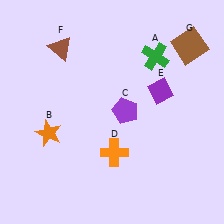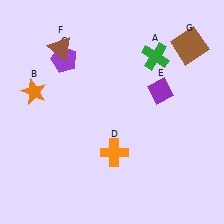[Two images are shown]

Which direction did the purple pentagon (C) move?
The purple pentagon (C) moved left.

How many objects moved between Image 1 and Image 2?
2 objects moved between the two images.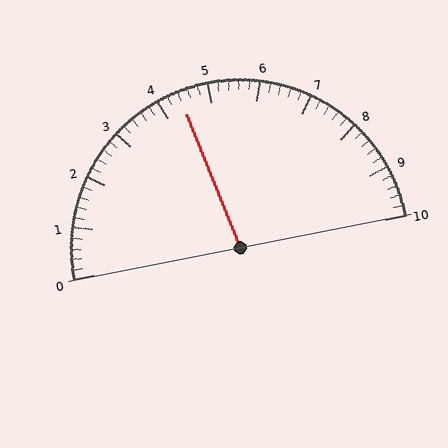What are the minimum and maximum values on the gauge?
The gauge ranges from 0 to 10.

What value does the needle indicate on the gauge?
The needle indicates approximately 4.4.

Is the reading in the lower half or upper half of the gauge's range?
The reading is in the lower half of the range (0 to 10).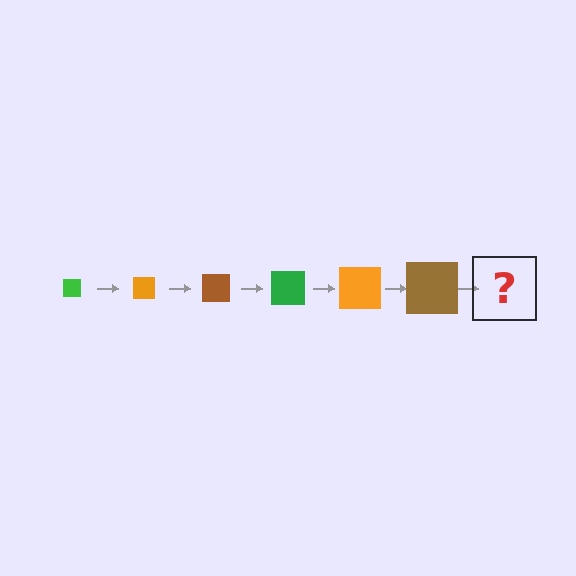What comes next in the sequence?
The next element should be a green square, larger than the previous one.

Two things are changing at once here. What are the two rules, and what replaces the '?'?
The two rules are that the square grows larger each step and the color cycles through green, orange, and brown. The '?' should be a green square, larger than the previous one.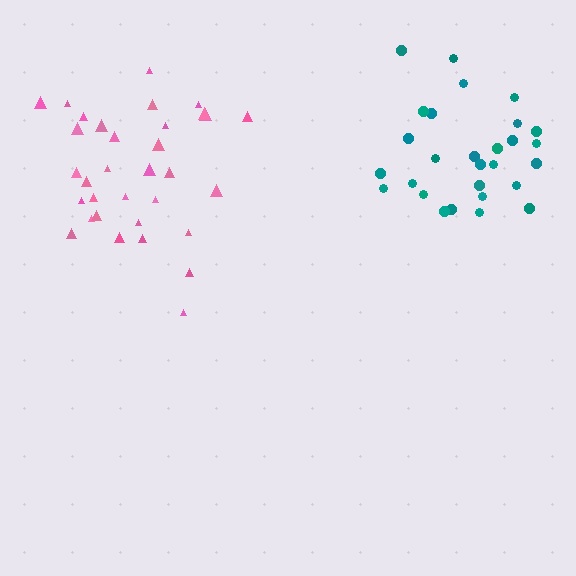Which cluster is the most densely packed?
Teal.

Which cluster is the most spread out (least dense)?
Pink.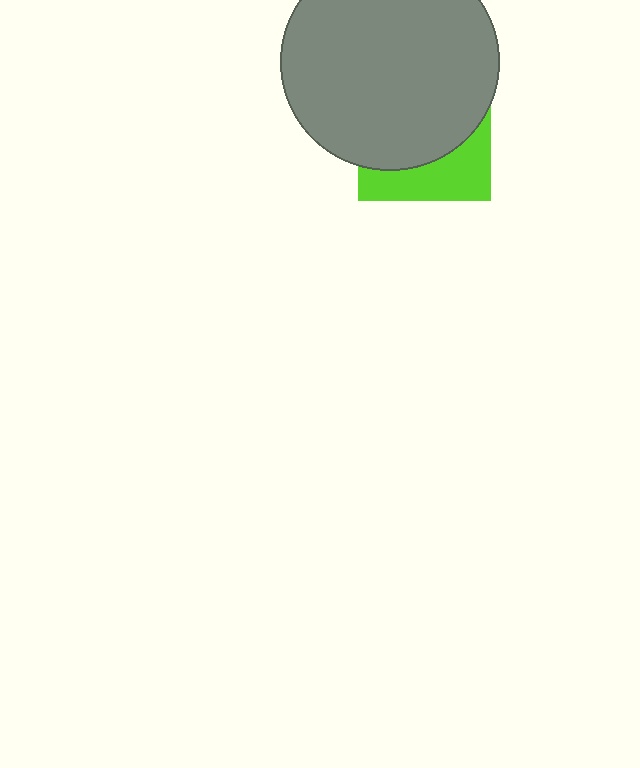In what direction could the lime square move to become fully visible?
The lime square could move down. That would shift it out from behind the gray circle entirely.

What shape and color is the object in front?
The object in front is a gray circle.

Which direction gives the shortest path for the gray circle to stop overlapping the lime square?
Moving up gives the shortest separation.